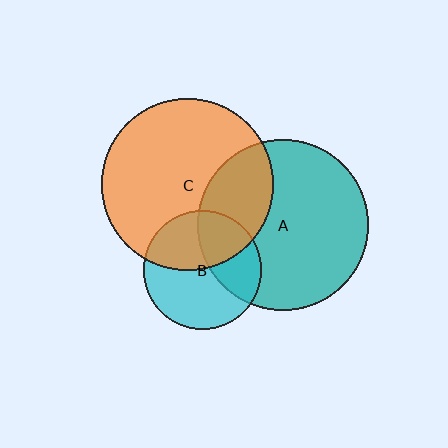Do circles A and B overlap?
Yes.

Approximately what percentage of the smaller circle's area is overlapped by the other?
Approximately 35%.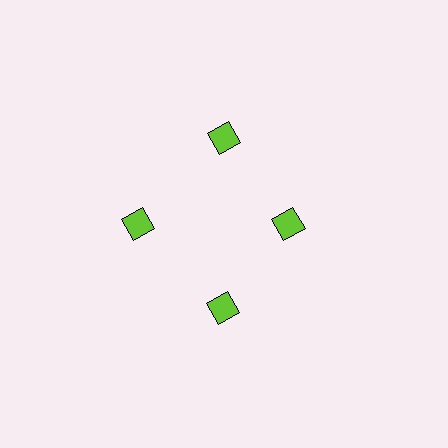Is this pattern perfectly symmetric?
No. The 4 lime squares are arranged in a ring, but one element near the 3 o'clock position is pulled inward toward the center, breaking the 4-fold rotational symmetry.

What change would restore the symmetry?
The symmetry would be restored by moving it outward, back onto the ring so that all 4 squares sit at equal angles and equal distance from the center.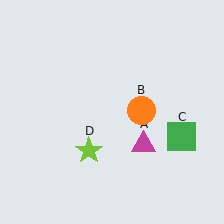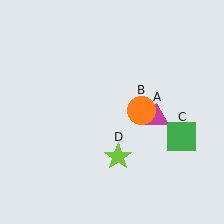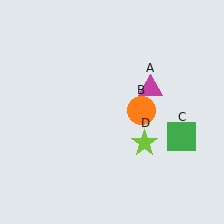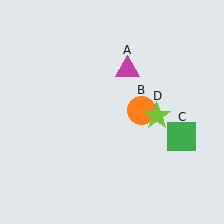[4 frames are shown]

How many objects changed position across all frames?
2 objects changed position: magenta triangle (object A), lime star (object D).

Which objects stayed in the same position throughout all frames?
Orange circle (object B) and green square (object C) remained stationary.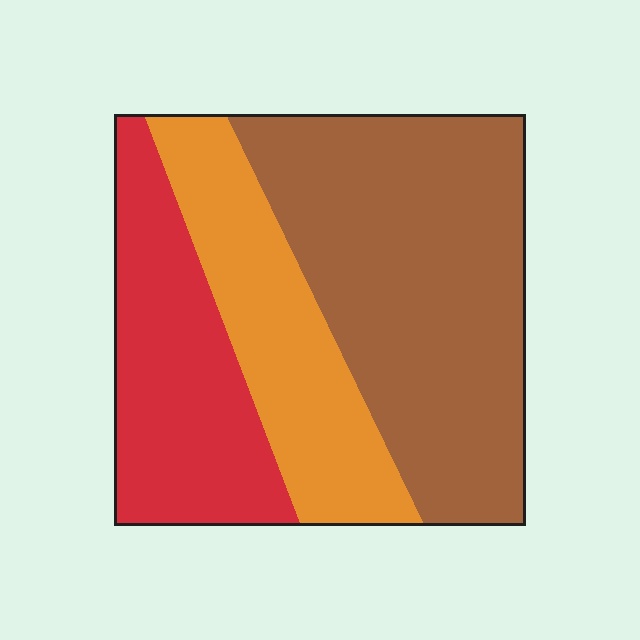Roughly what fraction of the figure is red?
Red takes up about one quarter (1/4) of the figure.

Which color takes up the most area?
Brown, at roughly 50%.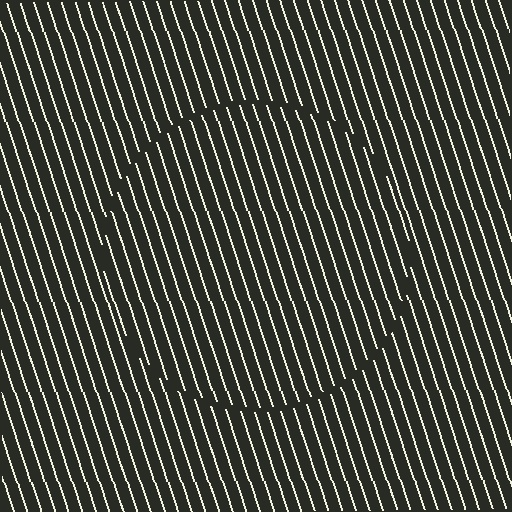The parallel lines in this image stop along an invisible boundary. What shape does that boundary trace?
An illusory circle. The interior of the shape contains the same grating, shifted by half a period — the contour is defined by the phase discontinuity where line-ends from the inner and outer gratings abut.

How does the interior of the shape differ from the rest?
The interior of the shape contains the same grating, shifted by half a period — the contour is defined by the phase discontinuity where line-ends from the inner and outer gratings abut.